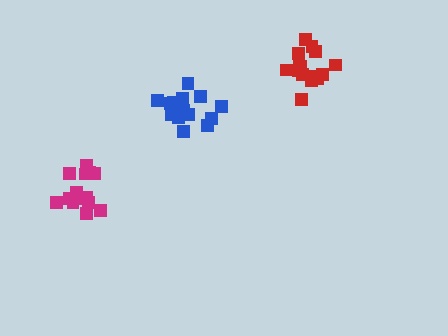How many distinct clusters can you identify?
There are 3 distinct clusters.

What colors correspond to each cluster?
The clusters are colored: blue, magenta, red.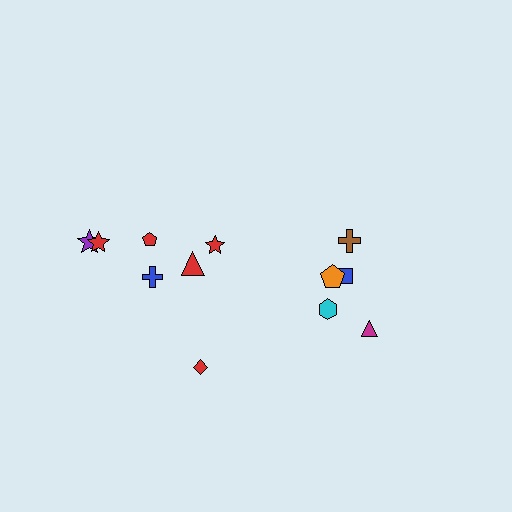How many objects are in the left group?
There are 7 objects.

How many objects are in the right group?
There are 5 objects.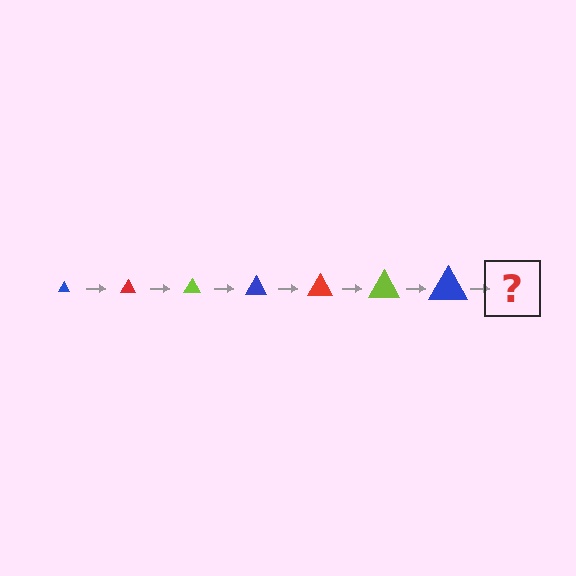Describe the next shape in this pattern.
It should be a red triangle, larger than the previous one.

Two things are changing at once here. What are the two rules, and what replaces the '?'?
The two rules are that the triangle grows larger each step and the color cycles through blue, red, and lime. The '?' should be a red triangle, larger than the previous one.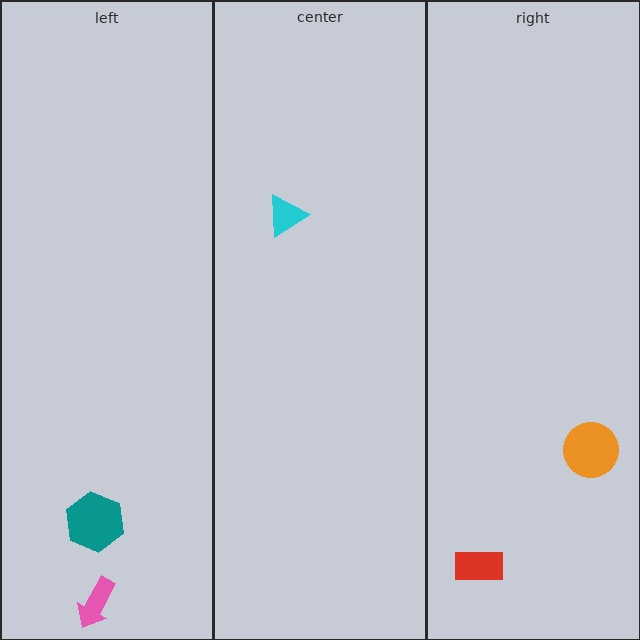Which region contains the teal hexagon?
The left region.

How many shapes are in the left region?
2.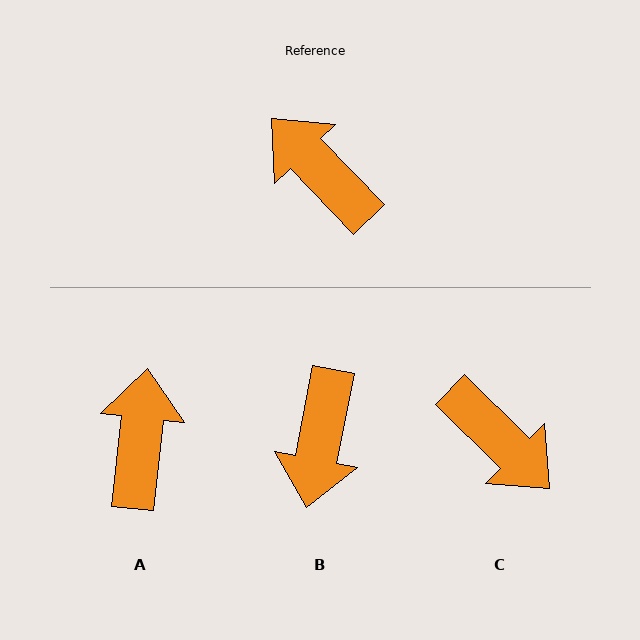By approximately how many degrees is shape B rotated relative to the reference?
Approximately 125 degrees counter-clockwise.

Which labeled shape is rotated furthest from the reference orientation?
C, about 179 degrees away.